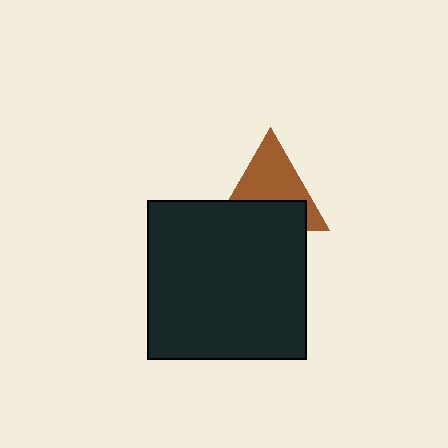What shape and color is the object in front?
The object in front is a black square.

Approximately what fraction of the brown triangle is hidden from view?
Roughly 45% of the brown triangle is hidden behind the black square.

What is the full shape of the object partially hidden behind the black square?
The partially hidden object is a brown triangle.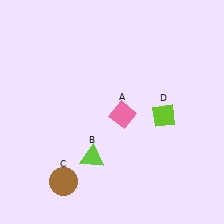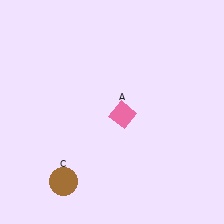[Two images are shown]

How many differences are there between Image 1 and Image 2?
There are 2 differences between the two images.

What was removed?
The lime diamond (D), the lime triangle (B) were removed in Image 2.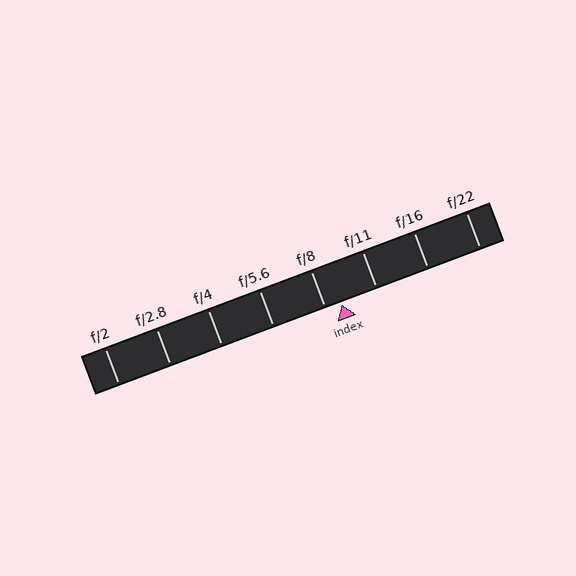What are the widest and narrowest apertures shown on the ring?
The widest aperture shown is f/2 and the narrowest is f/22.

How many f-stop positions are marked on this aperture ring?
There are 8 f-stop positions marked.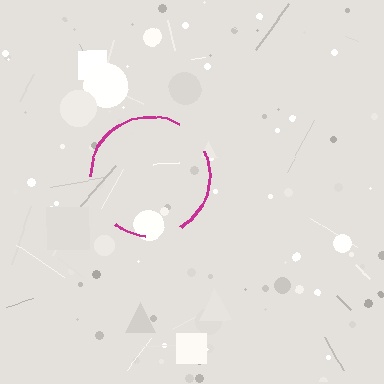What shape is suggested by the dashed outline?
The dashed outline suggests a circle.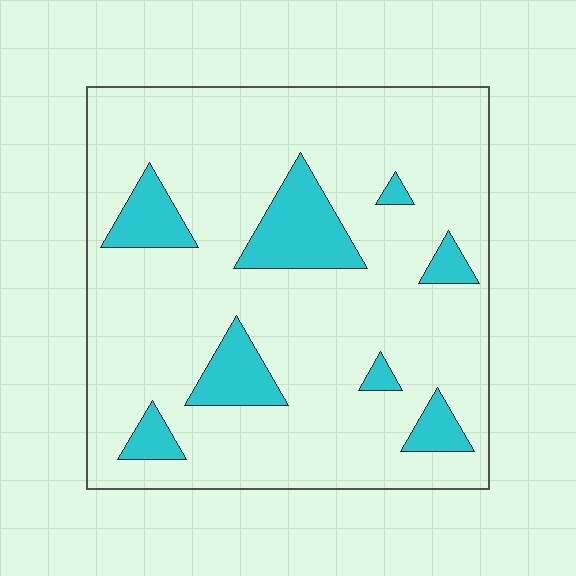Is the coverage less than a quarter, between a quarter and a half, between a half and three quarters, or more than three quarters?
Less than a quarter.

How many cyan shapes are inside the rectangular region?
8.